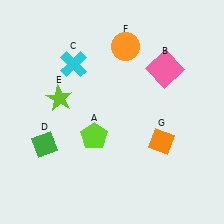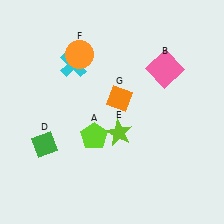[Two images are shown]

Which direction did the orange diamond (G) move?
The orange diamond (G) moved up.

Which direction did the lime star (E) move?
The lime star (E) moved right.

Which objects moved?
The objects that moved are: the lime star (E), the orange circle (F), the orange diamond (G).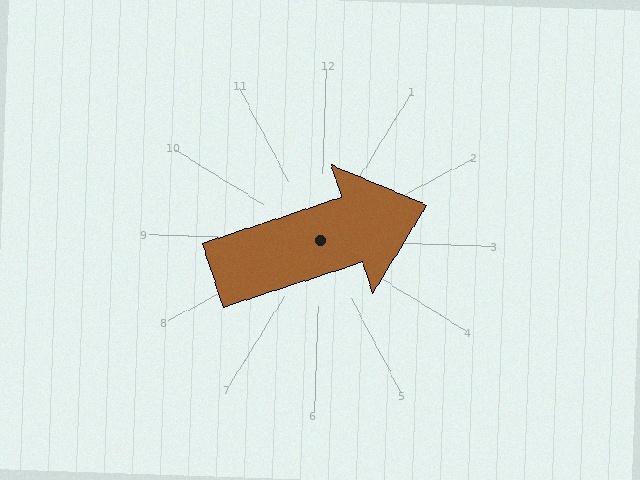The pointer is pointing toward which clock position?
Roughly 2 o'clock.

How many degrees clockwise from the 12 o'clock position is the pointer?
Approximately 70 degrees.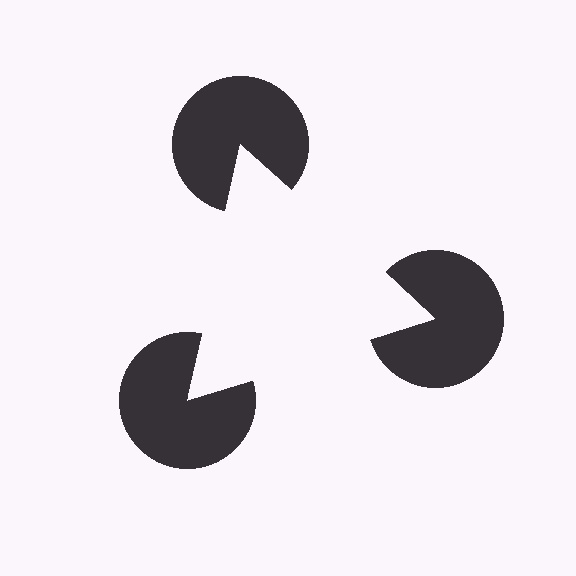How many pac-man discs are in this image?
There are 3 — one at each vertex of the illusory triangle.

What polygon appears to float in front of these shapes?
An illusory triangle — its edges are inferred from the aligned wedge cuts in the pac-man discs, not physically drawn.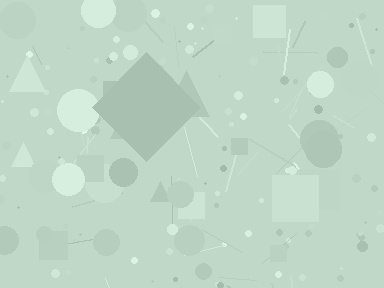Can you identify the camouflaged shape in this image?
The camouflaged shape is a diamond.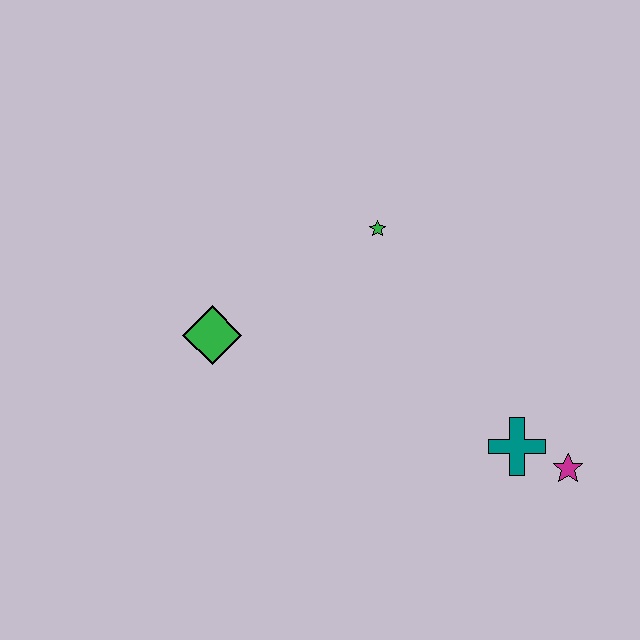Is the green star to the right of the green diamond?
Yes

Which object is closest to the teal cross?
The magenta star is closest to the teal cross.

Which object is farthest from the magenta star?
The green diamond is farthest from the magenta star.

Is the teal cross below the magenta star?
No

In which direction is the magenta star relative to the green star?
The magenta star is below the green star.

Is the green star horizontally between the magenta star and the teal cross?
No